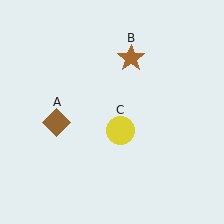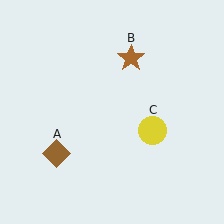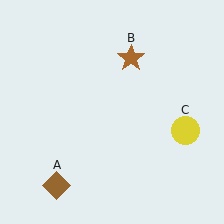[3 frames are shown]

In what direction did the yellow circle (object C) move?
The yellow circle (object C) moved right.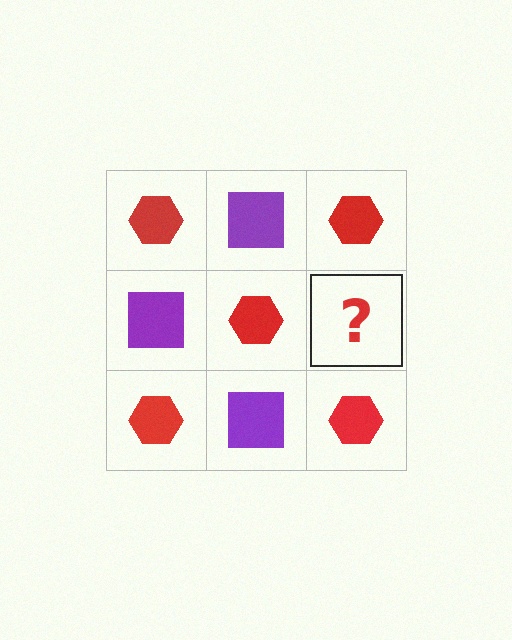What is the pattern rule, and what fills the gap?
The rule is that it alternates red hexagon and purple square in a checkerboard pattern. The gap should be filled with a purple square.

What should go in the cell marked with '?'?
The missing cell should contain a purple square.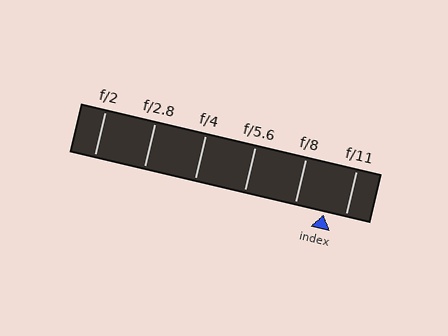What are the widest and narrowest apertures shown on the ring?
The widest aperture shown is f/2 and the narrowest is f/11.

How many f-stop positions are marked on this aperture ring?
There are 6 f-stop positions marked.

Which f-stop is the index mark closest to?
The index mark is closest to f/11.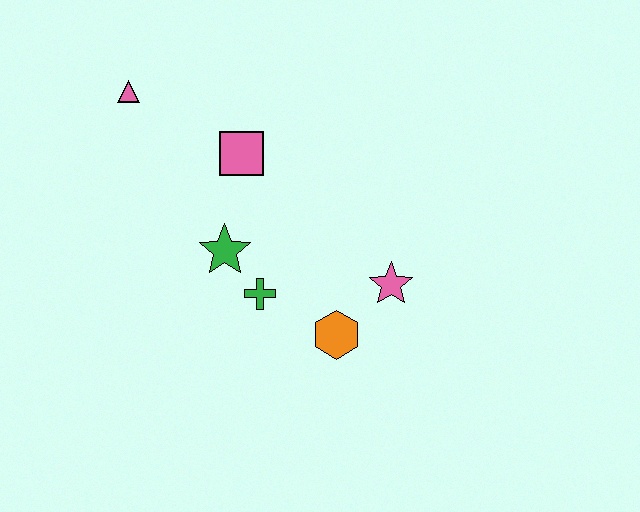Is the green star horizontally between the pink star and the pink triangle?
Yes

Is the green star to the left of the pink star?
Yes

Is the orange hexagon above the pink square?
No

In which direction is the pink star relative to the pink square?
The pink star is to the right of the pink square.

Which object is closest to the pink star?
The orange hexagon is closest to the pink star.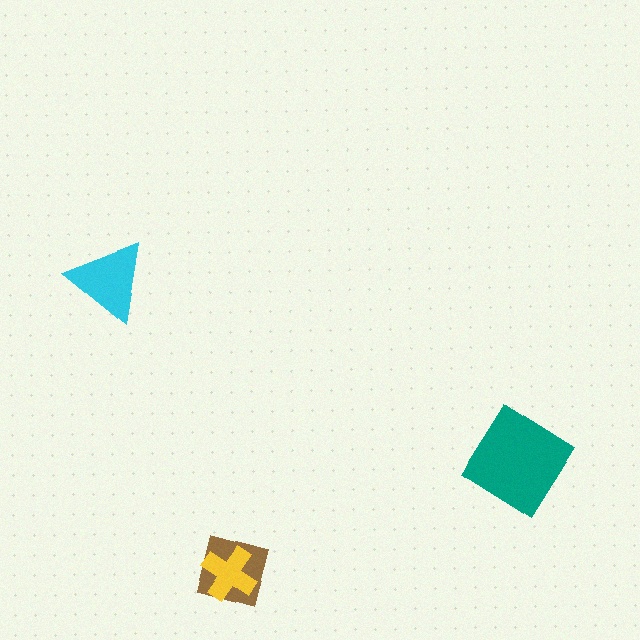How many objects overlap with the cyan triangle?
0 objects overlap with the cyan triangle.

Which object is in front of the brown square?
The yellow cross is in front of the brown square.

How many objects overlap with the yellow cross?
1 object overlaps with the yellow cross.